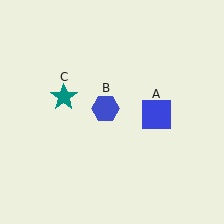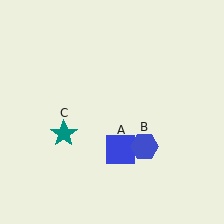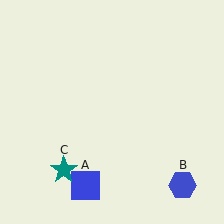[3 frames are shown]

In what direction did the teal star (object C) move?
The teal star (object C) moved down.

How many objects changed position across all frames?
3 objects changed position: blue square (object A), blue hexagon (object B), teal star (object C).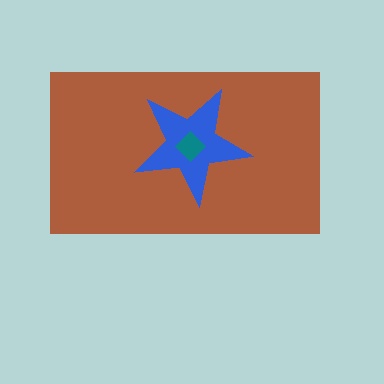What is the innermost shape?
The teal diamond.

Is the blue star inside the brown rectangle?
Yes.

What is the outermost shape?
The brown rectangle.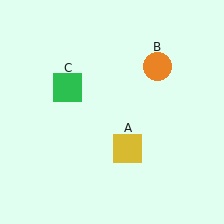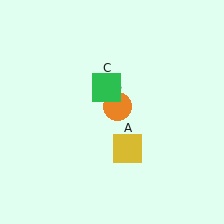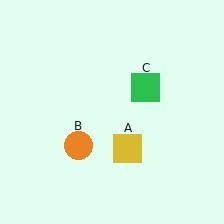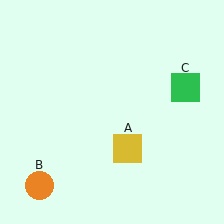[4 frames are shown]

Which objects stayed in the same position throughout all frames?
Yellow square (object A) remained stationary.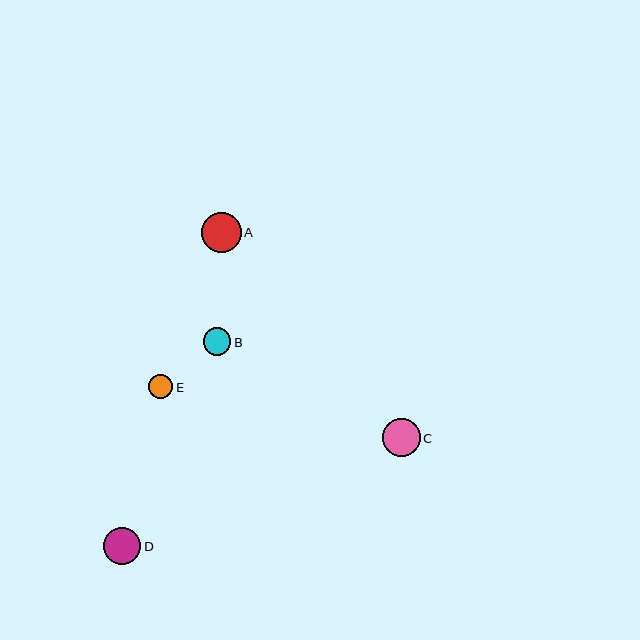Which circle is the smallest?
Circle E is the smallest with a size of approximately 24 pixels.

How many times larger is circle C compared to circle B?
Circle C is approximately 1.4 times the size of circle B.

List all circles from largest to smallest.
From largest to smallest: A, C, D, B, E.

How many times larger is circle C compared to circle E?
Circle C is approximately 1.5 times the size of circle E.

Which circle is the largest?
Circle A is the largest with a size of approximately 40 pixels.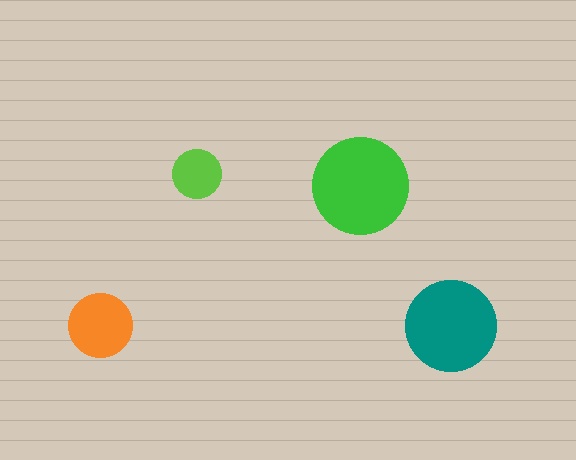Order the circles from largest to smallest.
the green one, the teal one, the orange one, the lime one.